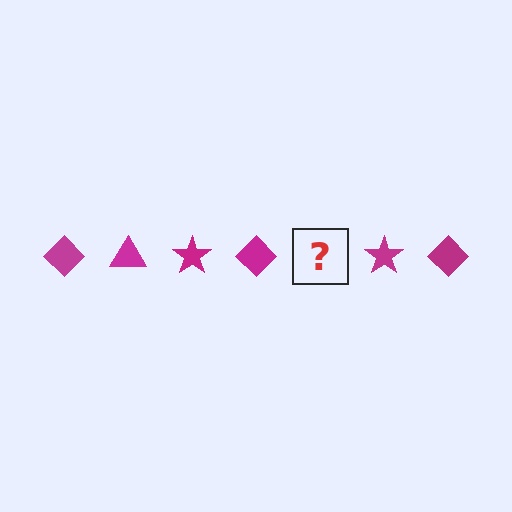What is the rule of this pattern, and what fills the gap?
The rule is that the pattern cycles through diamond, triangle, star shapes in magenta. The gap should be filled with a magenta triangle.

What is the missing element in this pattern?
The missing element is a magenta triangle.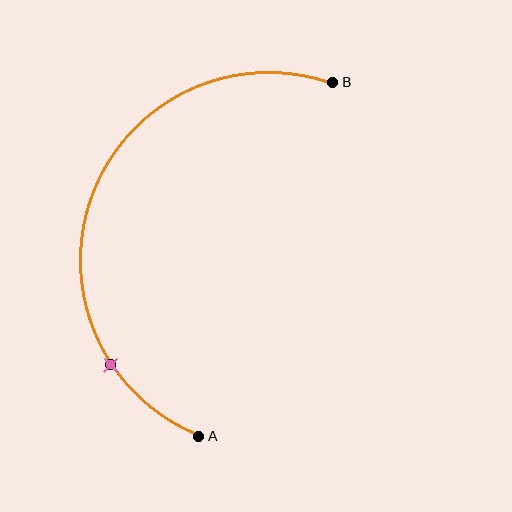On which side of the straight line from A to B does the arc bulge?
The arc bulges to the left of the straight line connecting A and B.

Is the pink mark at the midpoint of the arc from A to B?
No. The pink mark lies on the arc but is closer to endpoint A. The arc midpoint would be at the point on the curve equidistant along the arc from both A and B.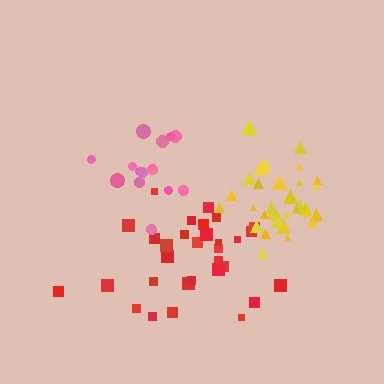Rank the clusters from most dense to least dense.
yellow, pink, red.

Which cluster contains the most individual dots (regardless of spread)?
Yellow (33).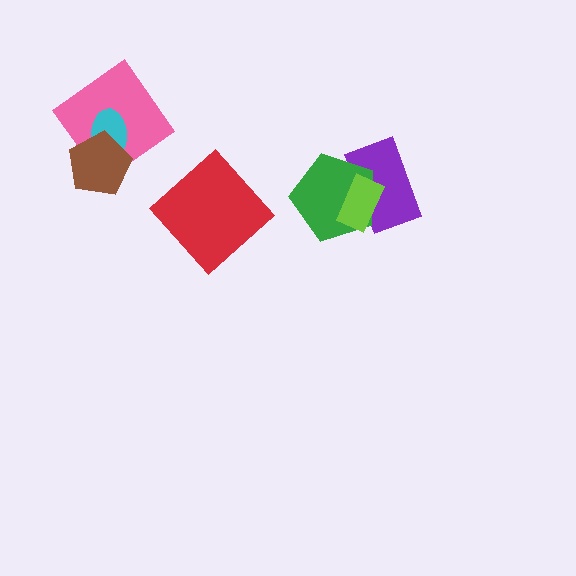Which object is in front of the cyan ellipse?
The brown pentagon is in front of the cyan ellipse.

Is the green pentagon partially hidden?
Yes, it is partially covered by another shape.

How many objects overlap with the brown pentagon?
2 objects overlap with the brown pentagon.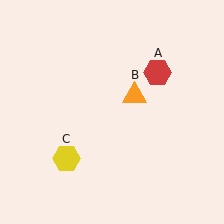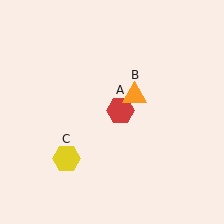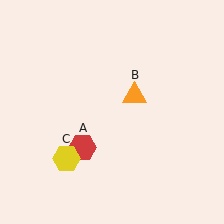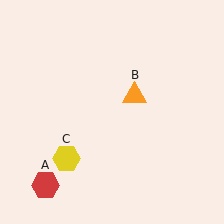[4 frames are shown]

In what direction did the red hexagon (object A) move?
The red hexagon (object A) moved down and to the left.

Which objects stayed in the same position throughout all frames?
Orange triangle (object B) and yellow hexagon (object C) remained stationary.